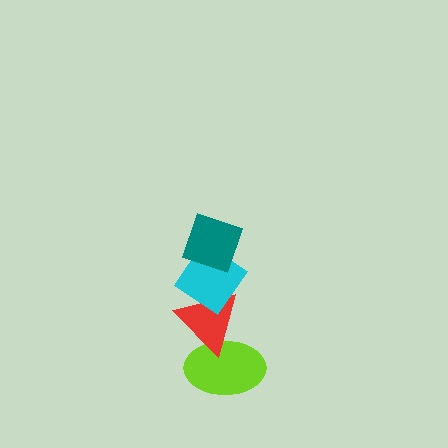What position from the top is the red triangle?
The red triangle is 3rd from the top.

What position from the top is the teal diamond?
The teal diamond is 1st from the top.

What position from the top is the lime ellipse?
The lime ellipse is 4th from the top.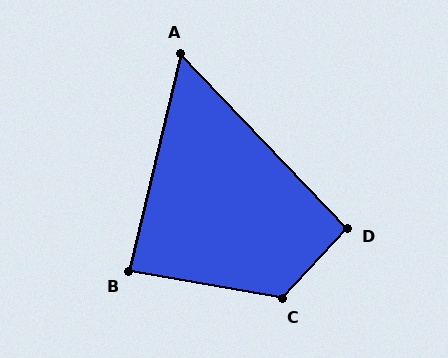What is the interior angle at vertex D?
Approximately 94 degrees (approximately right).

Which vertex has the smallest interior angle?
A, at approximately 57 degrees.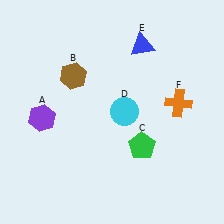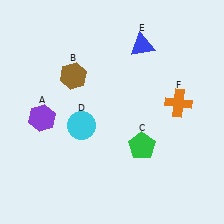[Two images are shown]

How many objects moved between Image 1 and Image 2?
1 object moved between the two images.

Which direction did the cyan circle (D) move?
The cyan circle (D) moved left.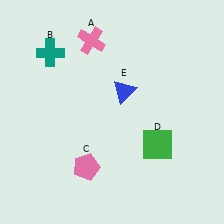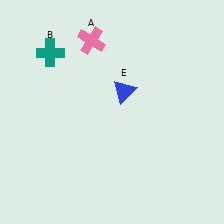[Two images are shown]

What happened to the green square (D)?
The green square (D) was removed in Image 2. It was in the bottom-right area of Image 1.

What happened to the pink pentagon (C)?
The pink pentagon (C) was removed in Image 2. It was in the bottom-left area of Image 1.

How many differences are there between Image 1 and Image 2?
There are 2 differences between the two images.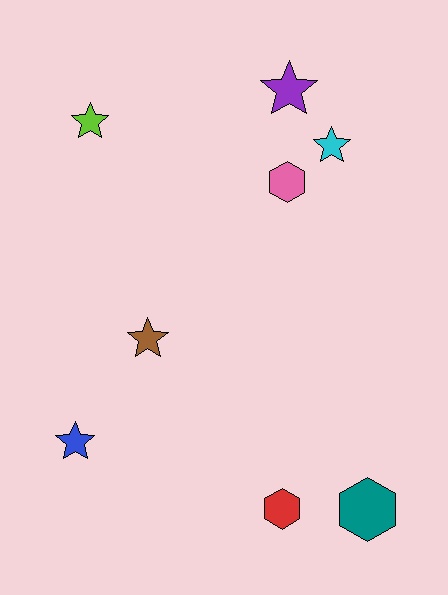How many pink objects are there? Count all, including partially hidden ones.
There is 1 pink object.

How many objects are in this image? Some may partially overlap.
There are 8 objects.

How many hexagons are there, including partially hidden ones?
There are 3 hexagons.